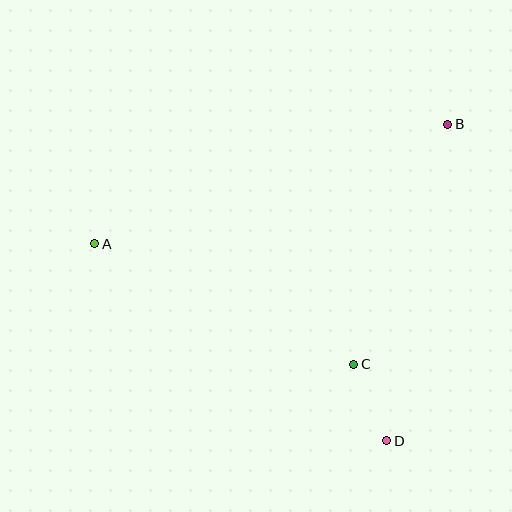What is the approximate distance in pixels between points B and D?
The distance between B and D is approximately 322 pixels.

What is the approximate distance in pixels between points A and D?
The distance between A and D is approximately 352 pixels.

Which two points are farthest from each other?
Points A and B are farthest from each other.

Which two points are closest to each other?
Points C and D are closest to each other.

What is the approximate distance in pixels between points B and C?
The distance between B and C is approximately 258 pixels.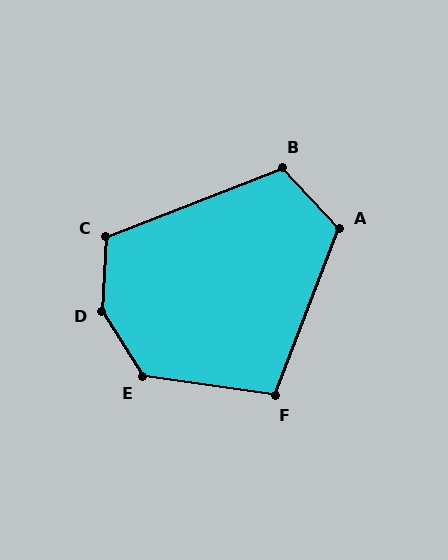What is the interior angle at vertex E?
Approximately 130 degrees (obtuse).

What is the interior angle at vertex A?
Approximately 116 degrees (obtuse).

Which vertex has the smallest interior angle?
F, at approximately 103 degrees.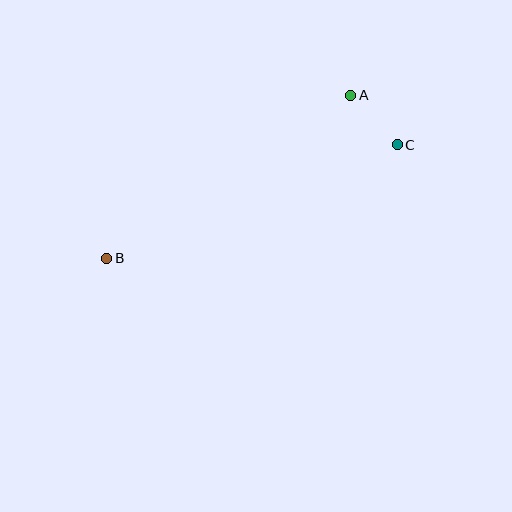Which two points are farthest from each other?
Points B and C are farthest from each other.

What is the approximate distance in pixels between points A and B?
The distance between A and B is approximately 293 pixels.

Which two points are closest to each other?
Points A and C are closest to each other.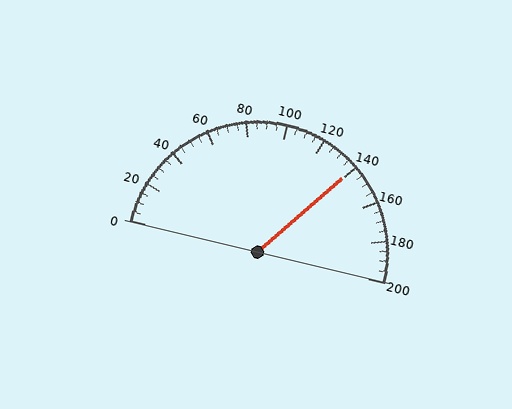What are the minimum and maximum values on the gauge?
The gauge ranges from 0 to 200.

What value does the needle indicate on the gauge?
The needle indicates approximately 140.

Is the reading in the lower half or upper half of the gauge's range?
The reading is in the upper half of the range (0 to 200).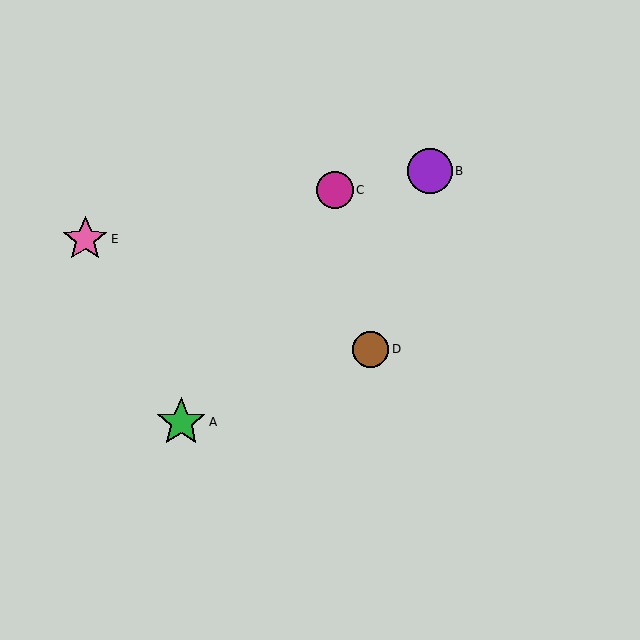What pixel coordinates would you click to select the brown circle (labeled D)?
Click at (370, 349) to select the brown circle D.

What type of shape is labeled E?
Shape E is a pink star.